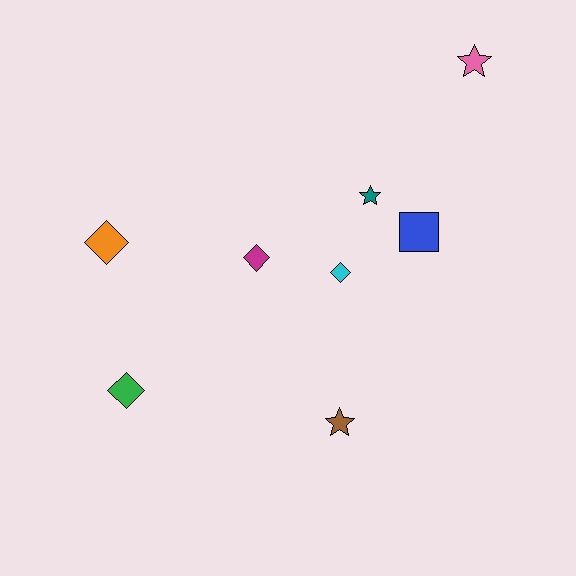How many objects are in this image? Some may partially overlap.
There are 8 objects.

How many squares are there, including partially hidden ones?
There is 1 square.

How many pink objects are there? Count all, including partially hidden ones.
There is 1 pink object.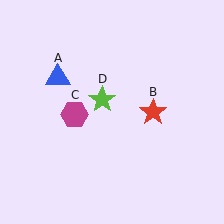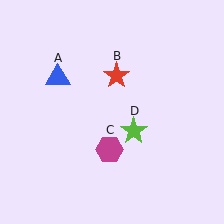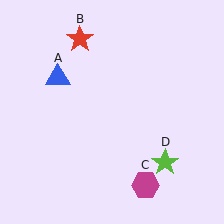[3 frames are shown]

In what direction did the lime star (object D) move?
The lime star (object D) moved down and to the right.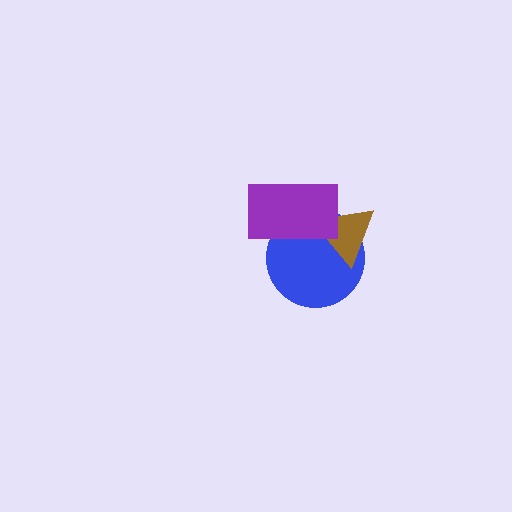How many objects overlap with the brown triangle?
2 objects overlap with the brown triangle.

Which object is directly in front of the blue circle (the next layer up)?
The brown triangle is directly in front of the blue circle.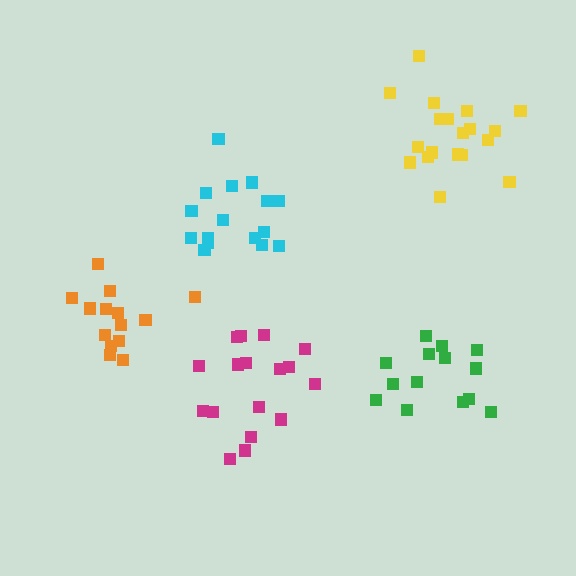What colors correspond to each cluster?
The clusters are colored: orange, green, yellow, cyan, magenta.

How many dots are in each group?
Group 1: 14 dots, Group 2: 14 dots, Group 3: 19 dots, Group 4: 16 dots, Group 5: 17 dots (80 total).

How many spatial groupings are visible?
There are 5 spatial groupings.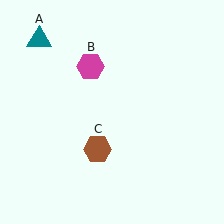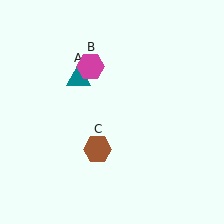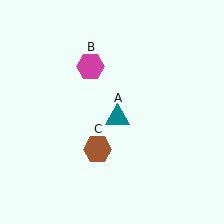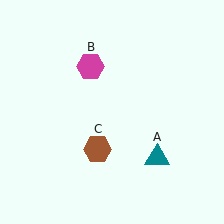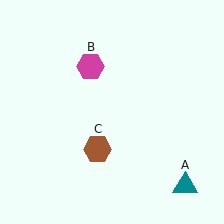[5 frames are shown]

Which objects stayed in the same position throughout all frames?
Magenta hexagon (object B) and brown hexagon (object C) remained stationary.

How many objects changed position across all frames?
1 object changed position: teal triangle (object A).